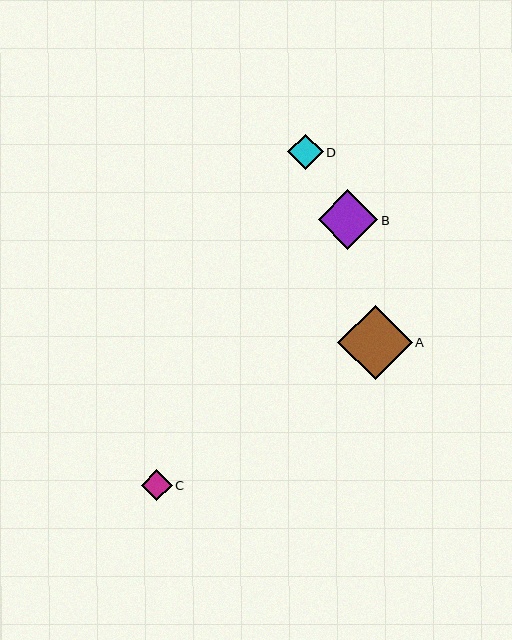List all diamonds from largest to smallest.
From largest to smallest: A, B, D, C.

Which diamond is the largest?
Diamond A is the largest with a size of approximately 74 pixels.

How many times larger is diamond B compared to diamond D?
Diamond B is approximately 1.7 times the size of diamond D.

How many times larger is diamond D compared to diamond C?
Diamond D is approximately 1.2 times the size of diamond C.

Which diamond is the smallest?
Diamond C is the smallest with a size of approximately 31 pixels.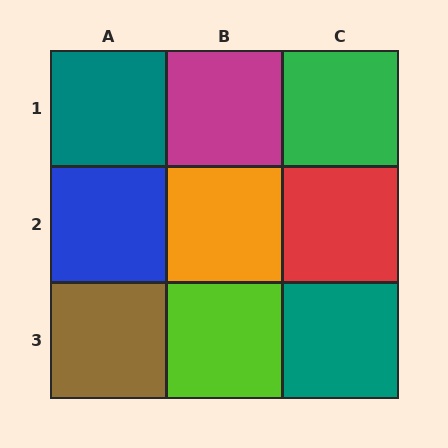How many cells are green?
1 cell is green.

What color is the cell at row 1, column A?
Teal.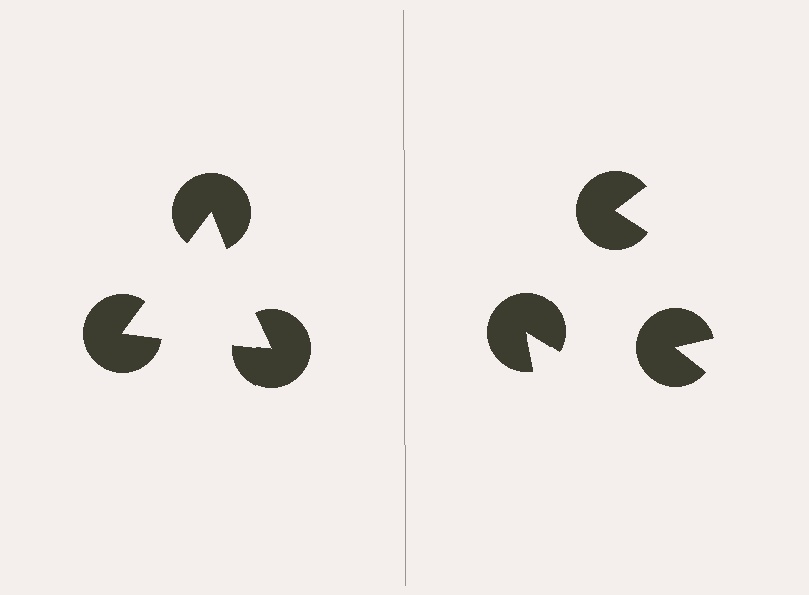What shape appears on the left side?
An illusory triangle.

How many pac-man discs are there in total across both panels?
6 — 3 on each side.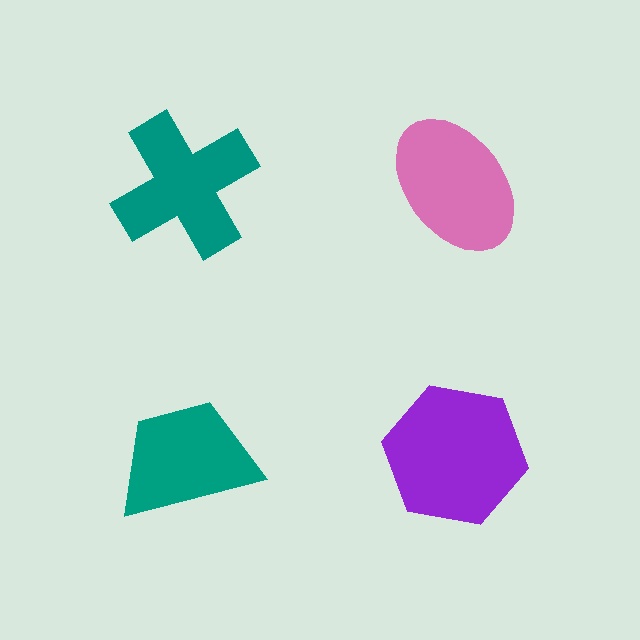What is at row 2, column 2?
A purple hexagon.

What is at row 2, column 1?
A teal trapezoid.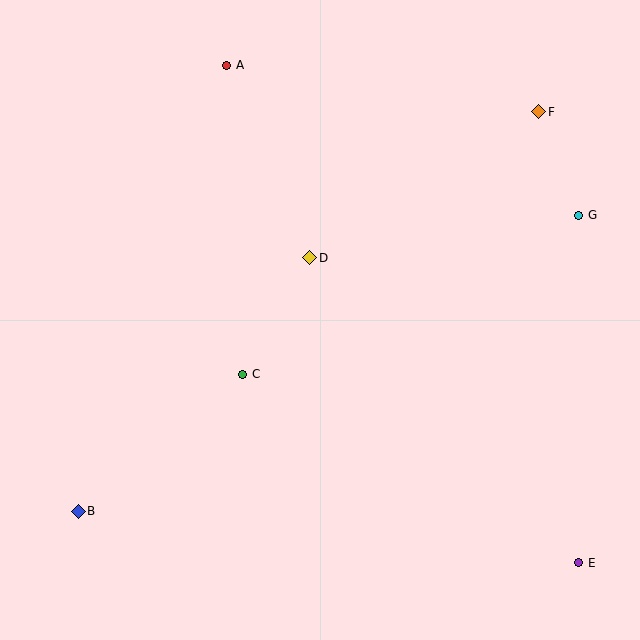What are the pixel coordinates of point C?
Point C is at (243, 374).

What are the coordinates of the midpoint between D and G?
The midpoint between D and G is at (444, 237).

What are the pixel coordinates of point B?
Point B is at (78, 511).